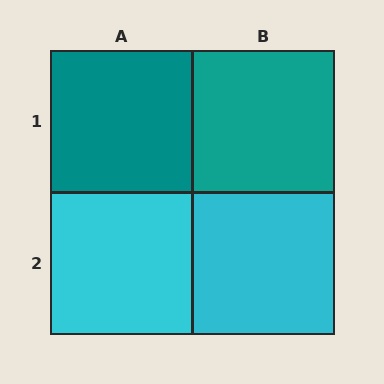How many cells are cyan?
2 cells are cyan.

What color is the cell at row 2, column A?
Cyan.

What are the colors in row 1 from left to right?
Teal, teal.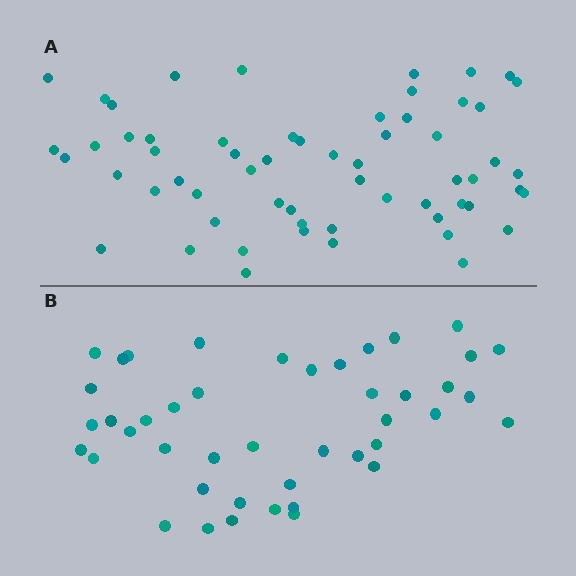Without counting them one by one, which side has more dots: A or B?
Region A (the top region) has more dots.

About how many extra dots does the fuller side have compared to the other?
Region A has approximately 15 more dots than region B.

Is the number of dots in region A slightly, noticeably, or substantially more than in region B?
Region A has noticeably more, but not dramatically so. The ratio is roughly 1.4 to 1.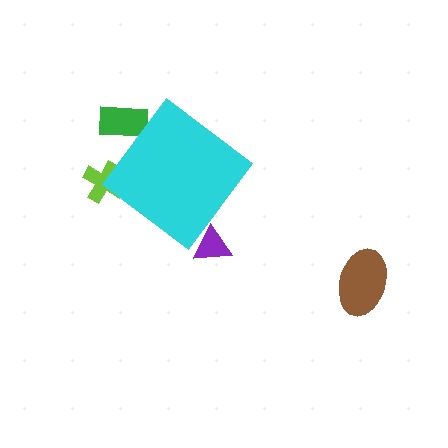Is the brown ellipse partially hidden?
No, the brown ellipse is fully visible.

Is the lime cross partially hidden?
Yes, the lime cross is partially hidden behind the cyan diamond.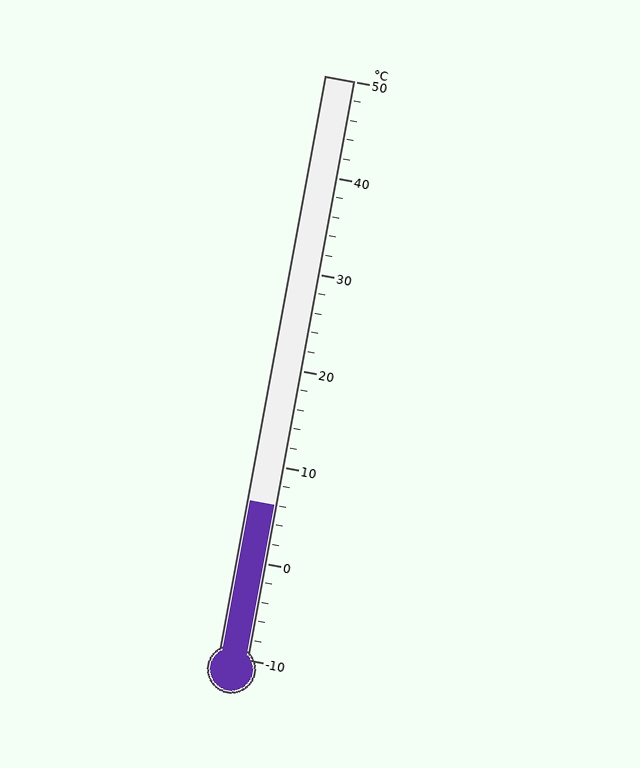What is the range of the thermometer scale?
The thermometer scale ranges from -10°C to 50°C.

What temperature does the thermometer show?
The thermometer shows approximately 6°C.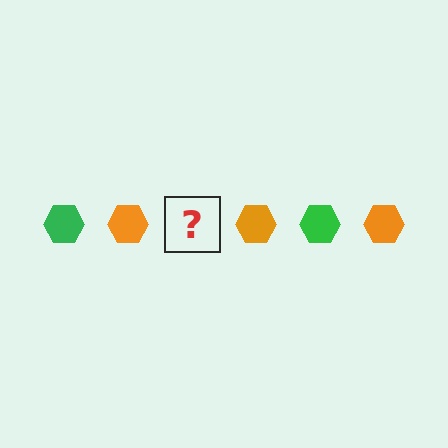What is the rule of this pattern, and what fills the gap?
The rule is that the pattern cycles through green, orange hexagons. The gap should be filled with a green hexagon.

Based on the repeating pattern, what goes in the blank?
The blank should be a green hexagon.